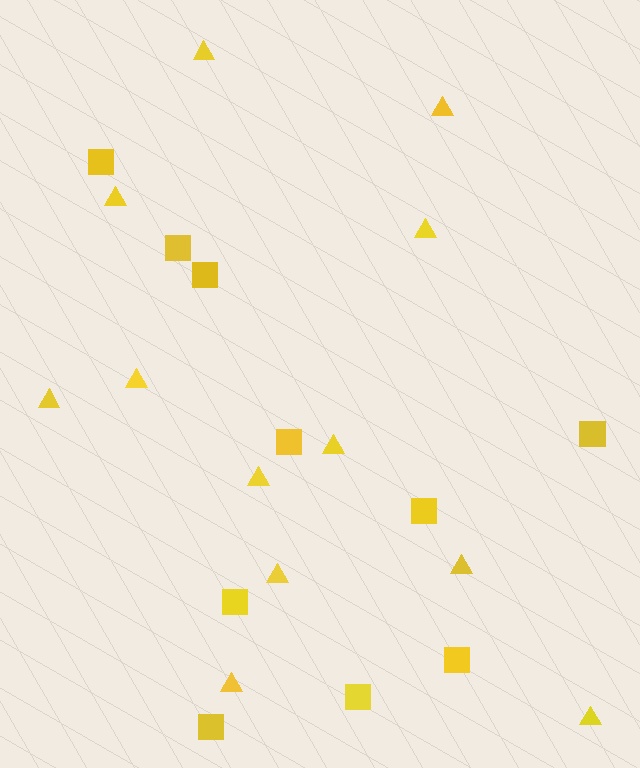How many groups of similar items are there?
There are 2 groups: one group of triangles (12) and one group of squares (10).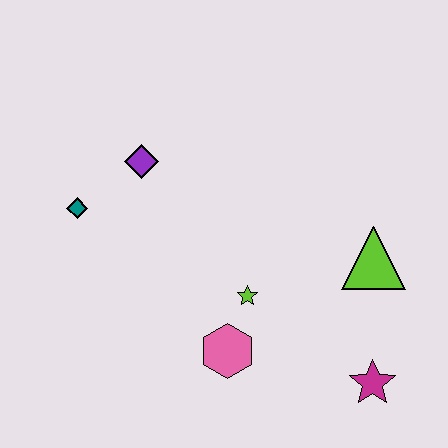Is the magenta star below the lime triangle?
Yes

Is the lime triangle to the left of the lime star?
No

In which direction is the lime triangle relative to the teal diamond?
The lime triangle is to the right of the teal diamond.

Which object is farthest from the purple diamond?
The magenta star is farthest from the purple diamond.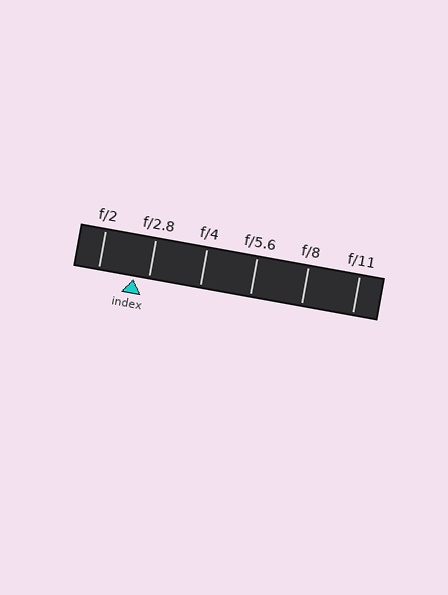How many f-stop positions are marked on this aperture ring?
There are 6 f-stop positions marked.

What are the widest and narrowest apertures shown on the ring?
The widest aperture shown is f/2 and the narrowest is f/11.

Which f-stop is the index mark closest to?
The index mark is closest to f/2.8.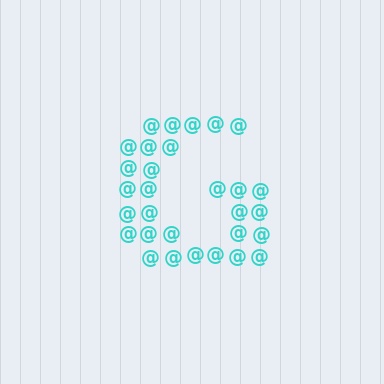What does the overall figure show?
The overall figure shows the letter G.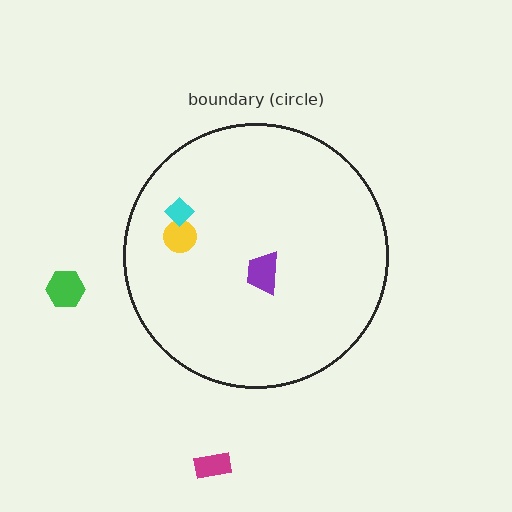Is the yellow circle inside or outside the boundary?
Inside.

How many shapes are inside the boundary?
3 inside, 2 outside.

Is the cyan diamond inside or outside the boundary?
Inside.